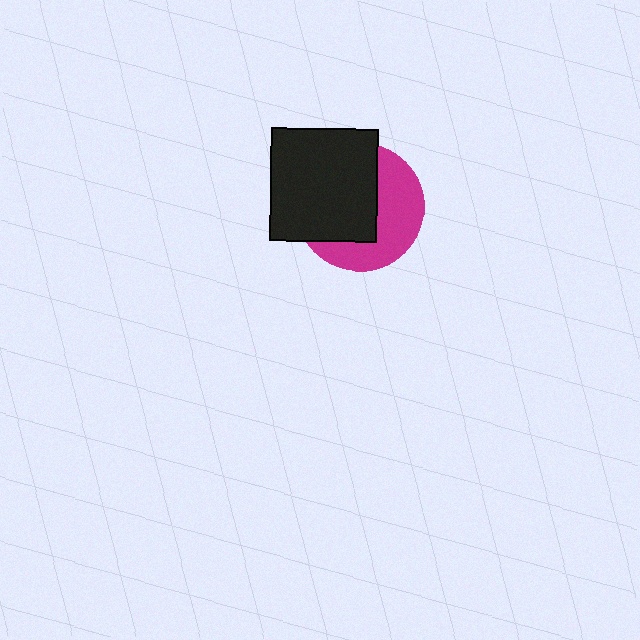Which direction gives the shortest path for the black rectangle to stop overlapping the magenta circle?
Moving left gives the shortest separation.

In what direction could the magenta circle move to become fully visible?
The magenta circle could move right. That would shift it out from behind the black rectangle entirely.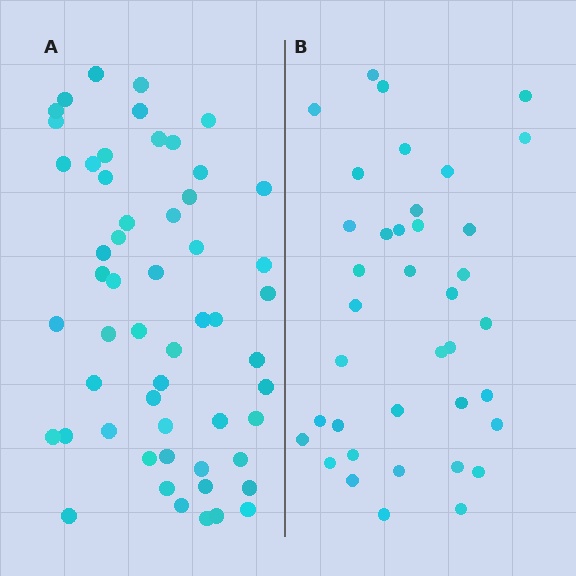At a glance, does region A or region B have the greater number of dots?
Region A (the left region) has more dots.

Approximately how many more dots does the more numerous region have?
Region A has approximately 15 more dots than region B.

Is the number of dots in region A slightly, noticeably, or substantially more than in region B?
Region A has noticeably more, but not dramatically so. The ratio is roughly 1.4 to 1.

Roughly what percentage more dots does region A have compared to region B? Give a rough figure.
About 45% more.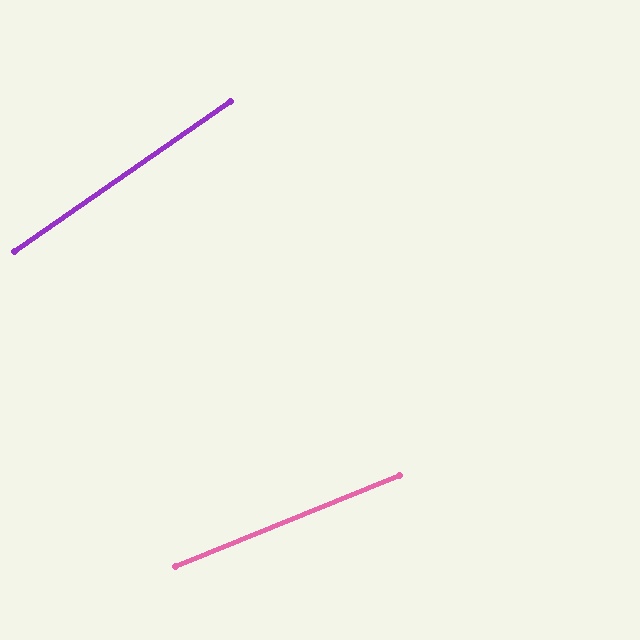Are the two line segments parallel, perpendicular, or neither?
Neither parallel nor perpendicular — they differ by about 13°.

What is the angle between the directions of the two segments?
Approximately 13 degrees.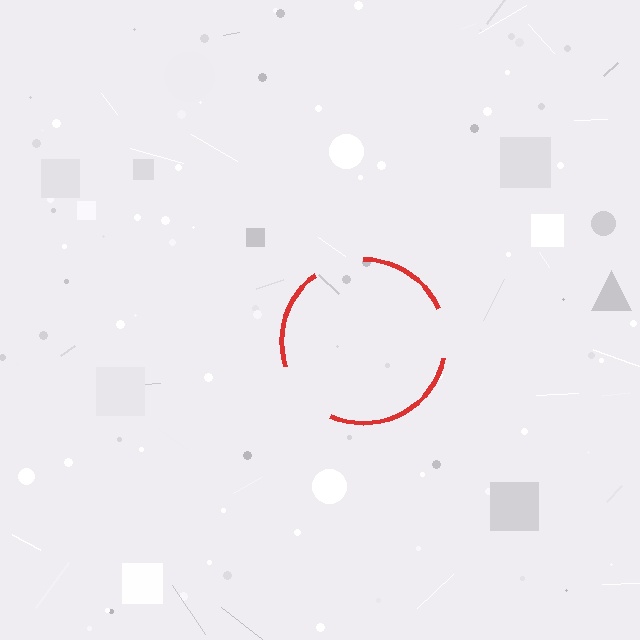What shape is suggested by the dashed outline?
The dashed outline suggests a circle.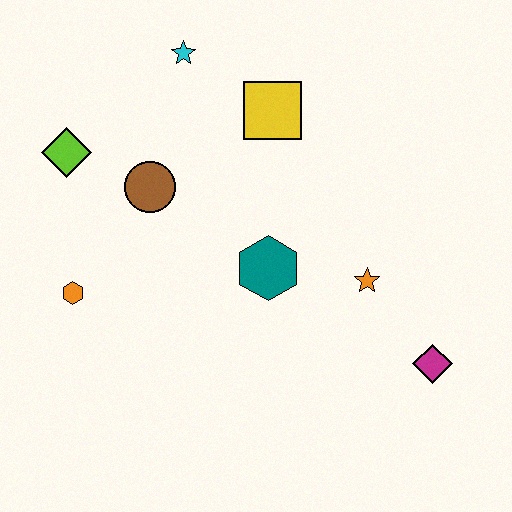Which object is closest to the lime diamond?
The brown circle is closest to the lime diamond.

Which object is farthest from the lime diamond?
The magenta diamond is farthest from the lime diamond.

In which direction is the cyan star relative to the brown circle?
The cyan star is above the brown circle.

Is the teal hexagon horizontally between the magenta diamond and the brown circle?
Yes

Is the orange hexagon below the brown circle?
Yes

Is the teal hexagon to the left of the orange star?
Yes